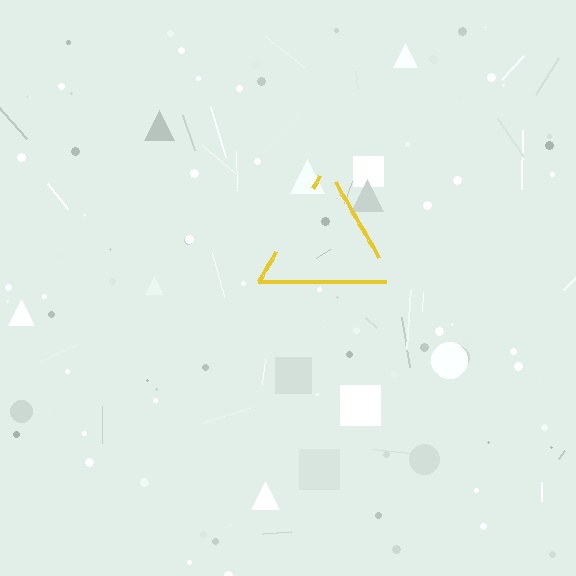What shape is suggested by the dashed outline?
The dashed outline suggests a triangle.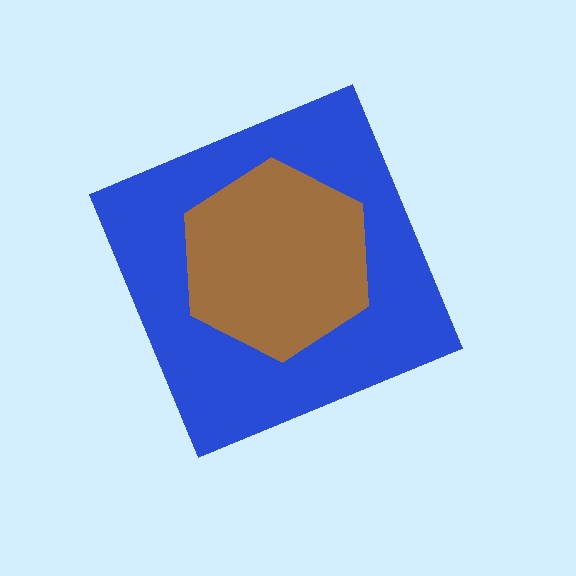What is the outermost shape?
The blue diamond.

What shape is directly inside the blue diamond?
The brown hexagon.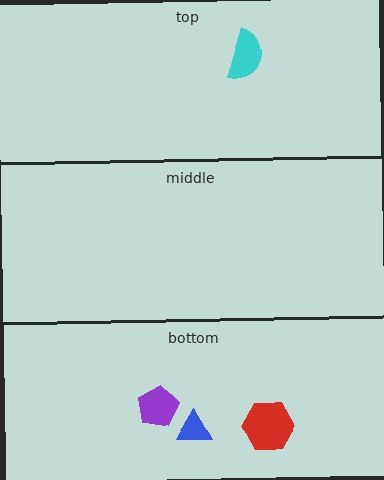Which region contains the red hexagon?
The bottom region.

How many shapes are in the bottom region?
3.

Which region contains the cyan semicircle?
The top region.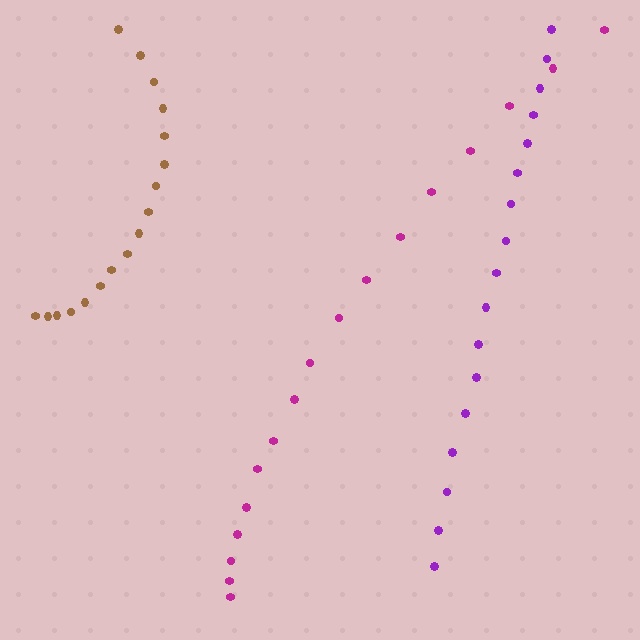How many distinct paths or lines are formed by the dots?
There are 3 distinct paths.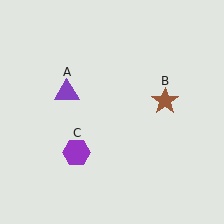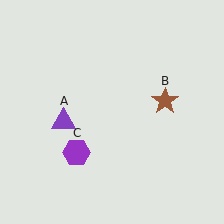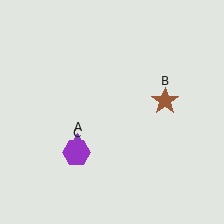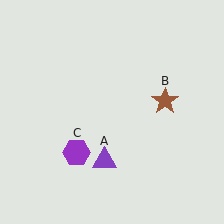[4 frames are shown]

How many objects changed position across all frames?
1 object changed position: purple triangle (object A).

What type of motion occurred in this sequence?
The purple triangle (object A) rotated counterclockwise around the center of the scene.